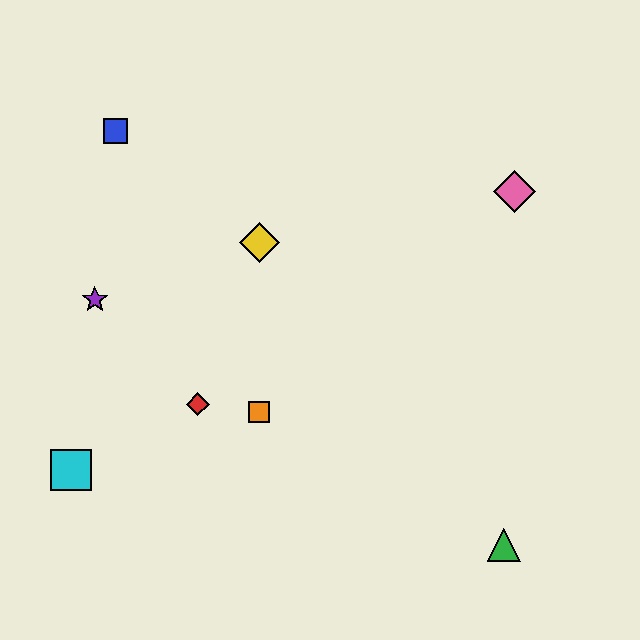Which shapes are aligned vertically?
The yellow diamond, the orange square are aligned vertically.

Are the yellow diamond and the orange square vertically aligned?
Yes, both are at x≈259.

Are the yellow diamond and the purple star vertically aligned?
No, the yellow diamond is at x≈259 and the purple star is at x≈95.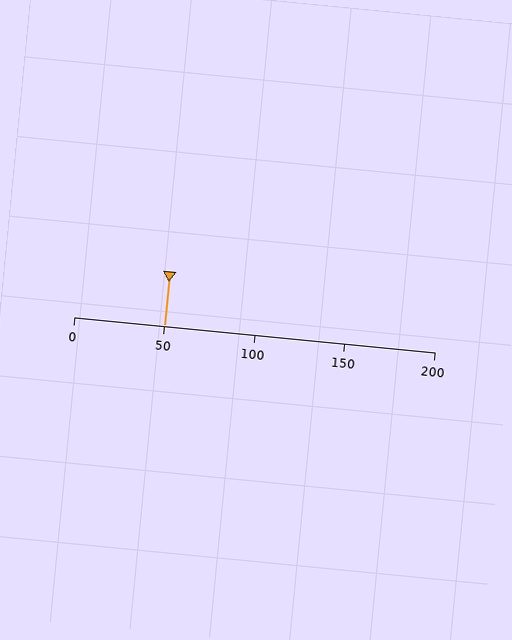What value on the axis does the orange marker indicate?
The marker indicates approximately 50.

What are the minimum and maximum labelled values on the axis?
The axis runs from 0 to 200.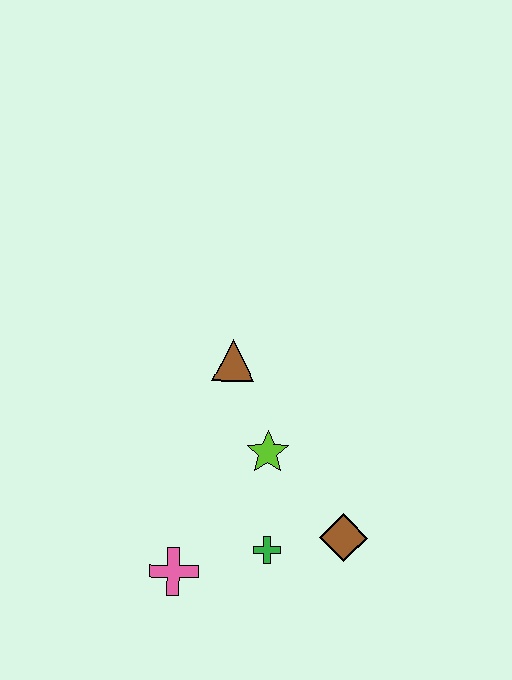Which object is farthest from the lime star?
The pink cross is farthest from the lime star.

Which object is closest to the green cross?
The brown diamond is closest to the green cross.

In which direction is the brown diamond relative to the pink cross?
The brown diamond is to the right of the pink cross.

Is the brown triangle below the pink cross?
No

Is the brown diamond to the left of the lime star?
No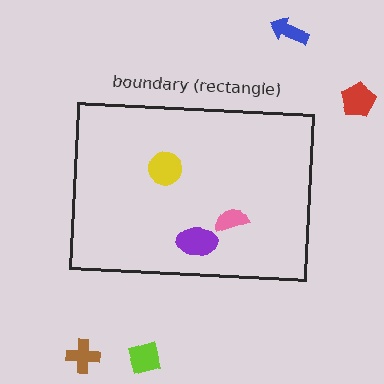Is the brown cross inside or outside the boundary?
Outside.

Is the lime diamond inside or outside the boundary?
Outside.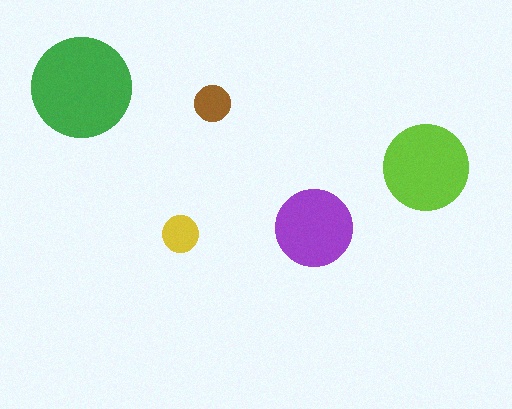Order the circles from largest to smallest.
the green one, the lime one, the purple one, the yellow one, the brown one.